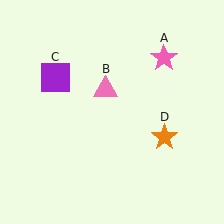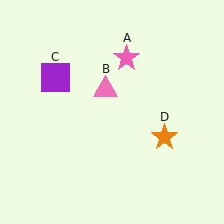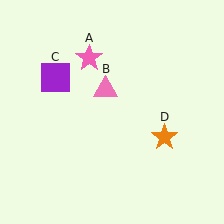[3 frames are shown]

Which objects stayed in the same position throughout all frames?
Pink triangle (object B) and purple square (object C) and orange star (object D) remained stationary.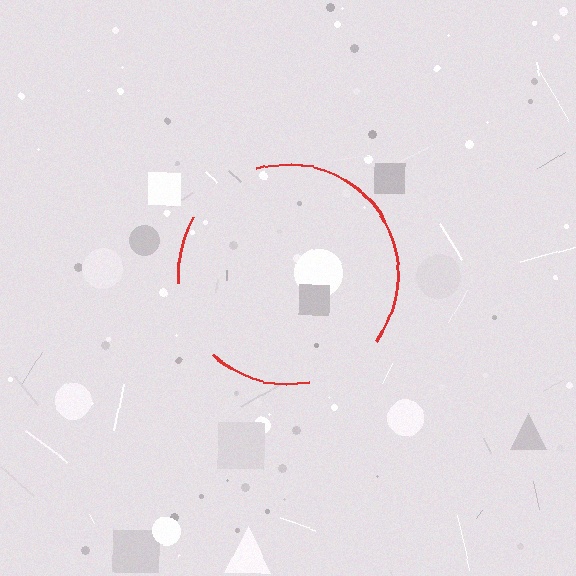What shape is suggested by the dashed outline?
The dashed outline suggests a circle.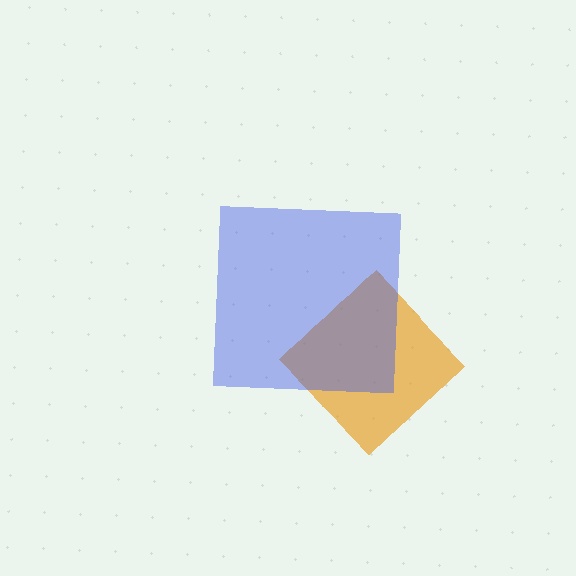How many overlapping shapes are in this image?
There are 2 overlapping shapes in the image.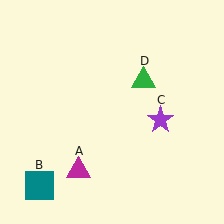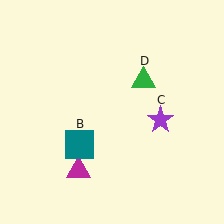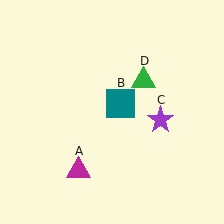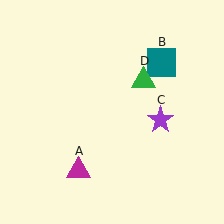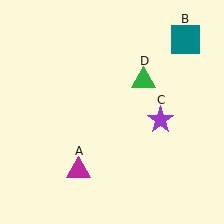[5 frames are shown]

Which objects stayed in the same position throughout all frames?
Magenta triangle (object A) and purple star (object C) and green triangle (object D) remained stationary.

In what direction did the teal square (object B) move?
The teal square (object B) moved up and to the right.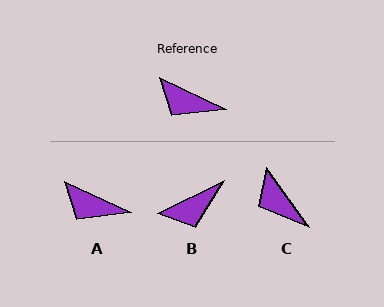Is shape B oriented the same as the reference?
No, it is off by about 52 degrees.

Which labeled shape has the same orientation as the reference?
A.